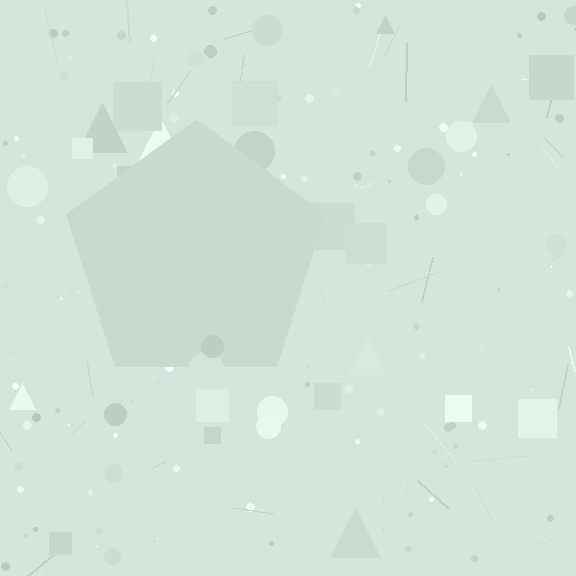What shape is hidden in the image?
A pentagon is hidden in the image.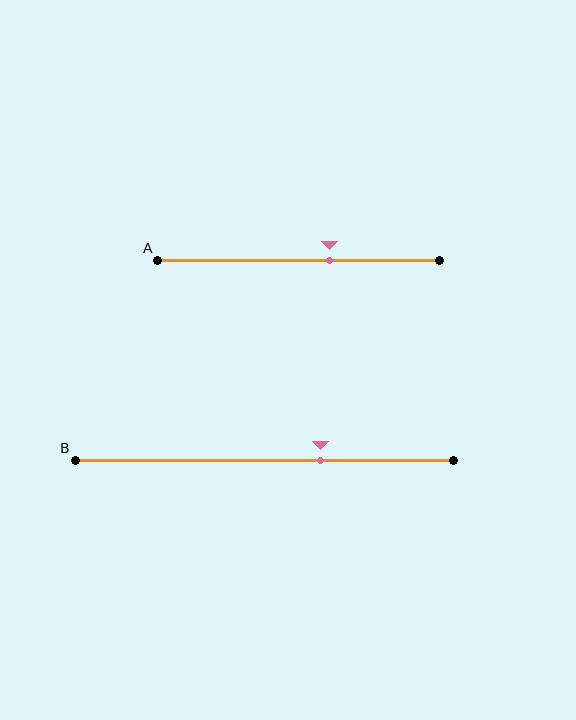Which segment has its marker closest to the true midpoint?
Segment A has its marker closest to the true midpoint.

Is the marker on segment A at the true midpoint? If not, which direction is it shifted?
No, the marker on segment A is shifted to the right by about 11% of the segment length.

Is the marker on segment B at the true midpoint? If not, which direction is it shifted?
No, the marker on segment B is shifted to the right by about 15% of the segment length.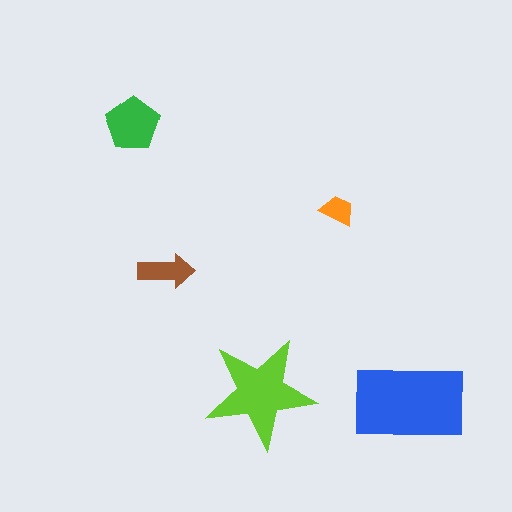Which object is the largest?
The blue rectangle.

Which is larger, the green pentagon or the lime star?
The lime star.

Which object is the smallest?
The orange trapezoid.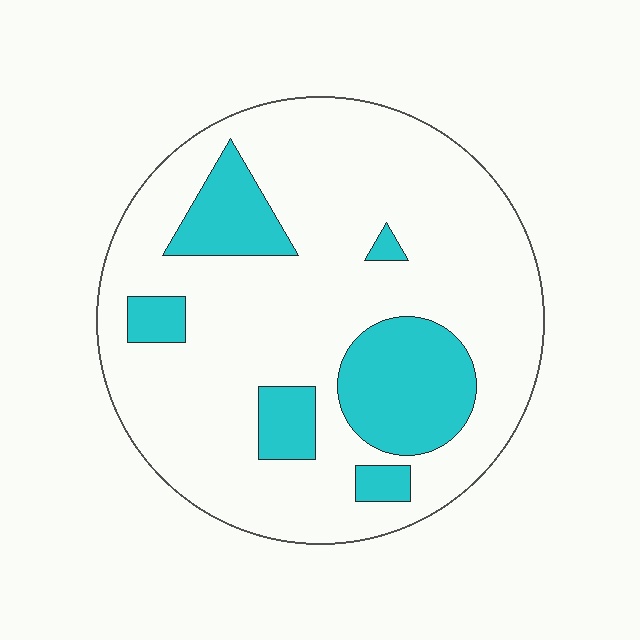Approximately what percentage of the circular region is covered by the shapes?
Approximately 20%.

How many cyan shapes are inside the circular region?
6.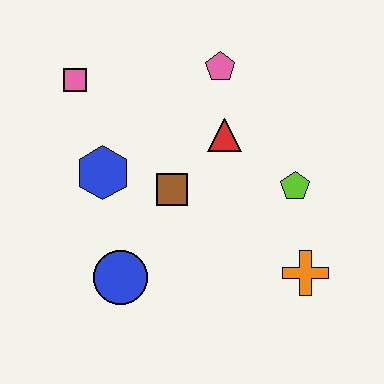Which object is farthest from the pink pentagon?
The blue circle is farthest from the pink pentagon.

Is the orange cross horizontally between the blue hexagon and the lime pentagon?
No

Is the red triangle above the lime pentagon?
Yes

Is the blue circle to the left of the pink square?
No